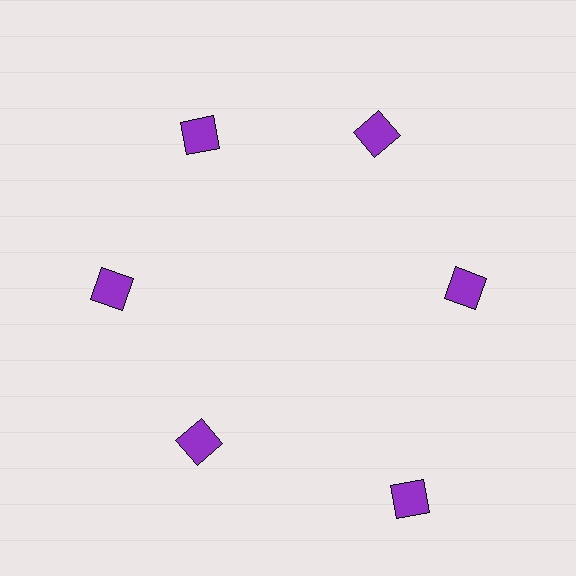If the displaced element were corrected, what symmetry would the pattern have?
It would have 6-fold rotational symmetry — the pattern would map onto itself every 60 degrees.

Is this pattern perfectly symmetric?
No. The 6 purple diamonds are arranged in a ring, but one element near the 5 o'clock position is pushed outward from the center, breaking the 6-fold rotational symmetry.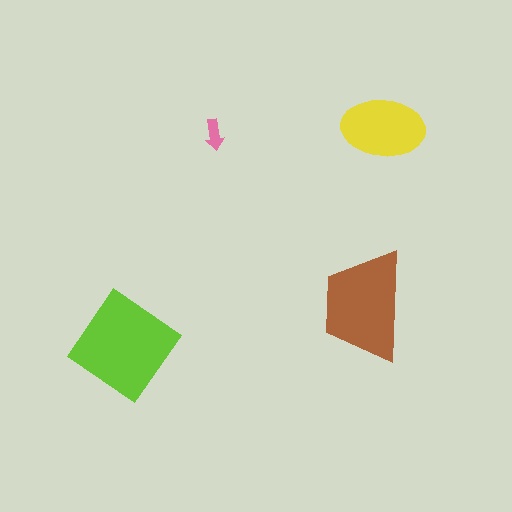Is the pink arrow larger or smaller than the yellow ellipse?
Smaller.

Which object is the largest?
The lime diamond.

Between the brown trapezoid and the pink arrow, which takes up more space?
The brown trapezoid.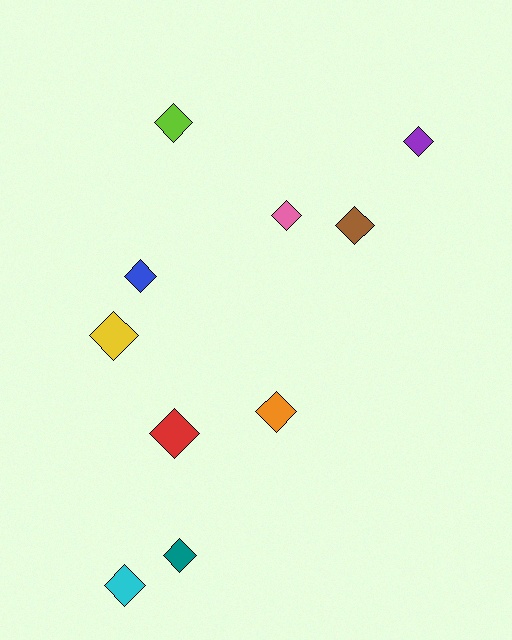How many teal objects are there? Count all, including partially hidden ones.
There is 1 teal object.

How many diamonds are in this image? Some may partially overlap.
There are 10 diamonds.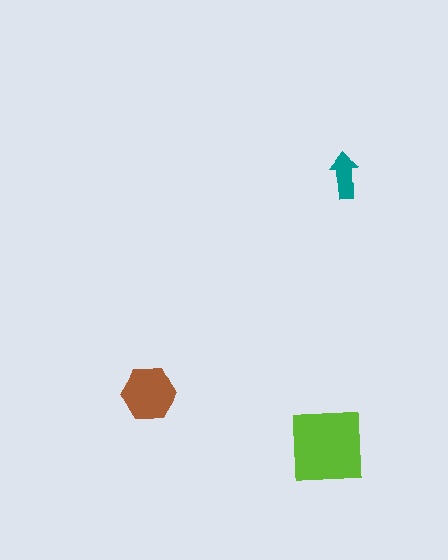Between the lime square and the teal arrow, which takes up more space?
The lime square.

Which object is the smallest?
The teal arrow.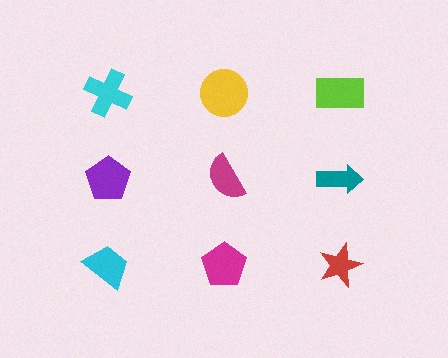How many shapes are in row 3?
3 shapes.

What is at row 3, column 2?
A magenta pentagon.